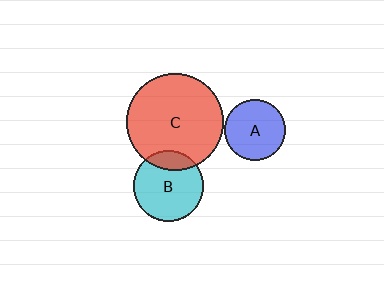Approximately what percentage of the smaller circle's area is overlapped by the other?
Approximately 20%.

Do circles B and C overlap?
Yes.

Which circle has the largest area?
Circle C (red).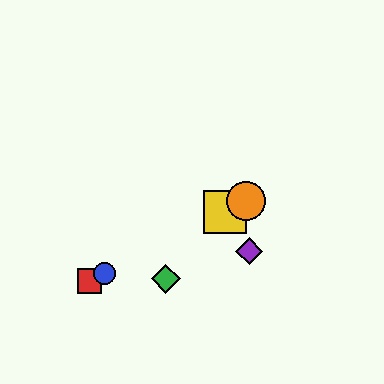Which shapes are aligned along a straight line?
The red square, the blue circle, the yellow square, the orange circle are aligned along a straight line.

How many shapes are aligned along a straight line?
4 shapes (the red square, the blue circle, the yellow square, the orange circle) are aligned along a straight line.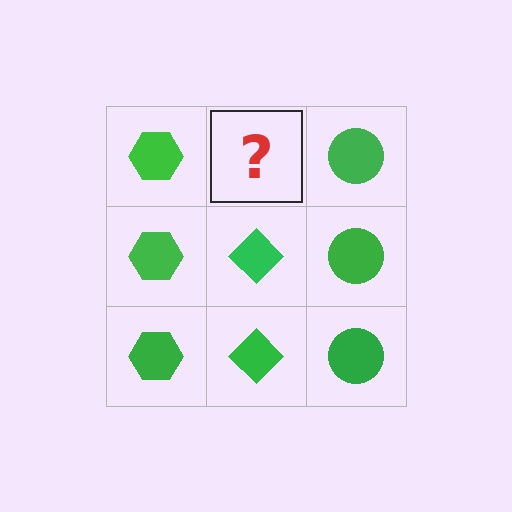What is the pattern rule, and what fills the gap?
The rule is that each column has a consistent shape. The gap should be filled with a green diamond.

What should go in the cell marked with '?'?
The missing cell should contain a green diamond.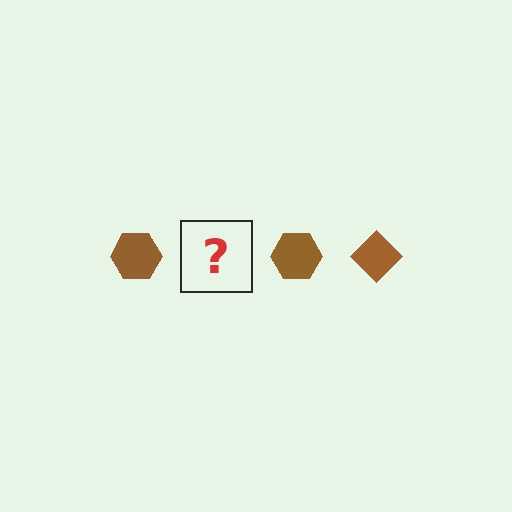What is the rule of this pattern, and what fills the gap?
The rule is that the pattern cycles through hexagon, diamond shapes in brown. The gap should be filled with a brown diamond.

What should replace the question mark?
The question mark should be replaced with a brown diamond.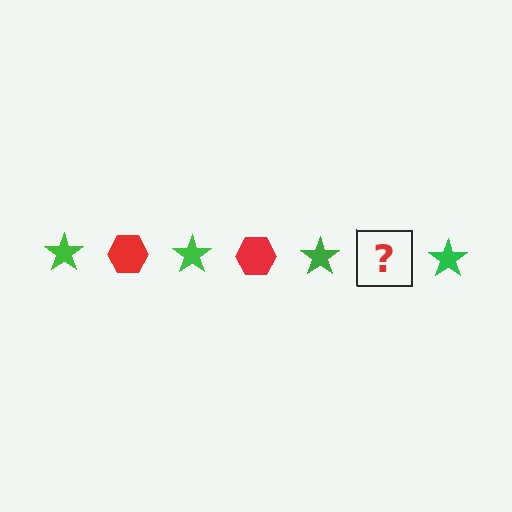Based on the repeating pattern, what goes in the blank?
The blank should be a red hexagon.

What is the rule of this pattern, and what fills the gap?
The rule is that the pattern alternates between green star and red hexagon. The gap should be filled with a red hexagon.